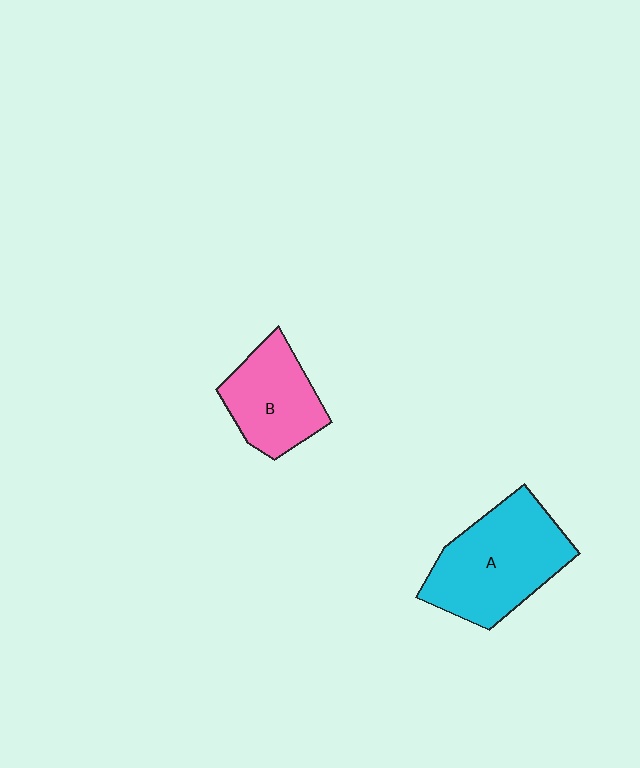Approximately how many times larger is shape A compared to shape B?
Approximately 1.5 times.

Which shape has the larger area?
Shape A (cyan).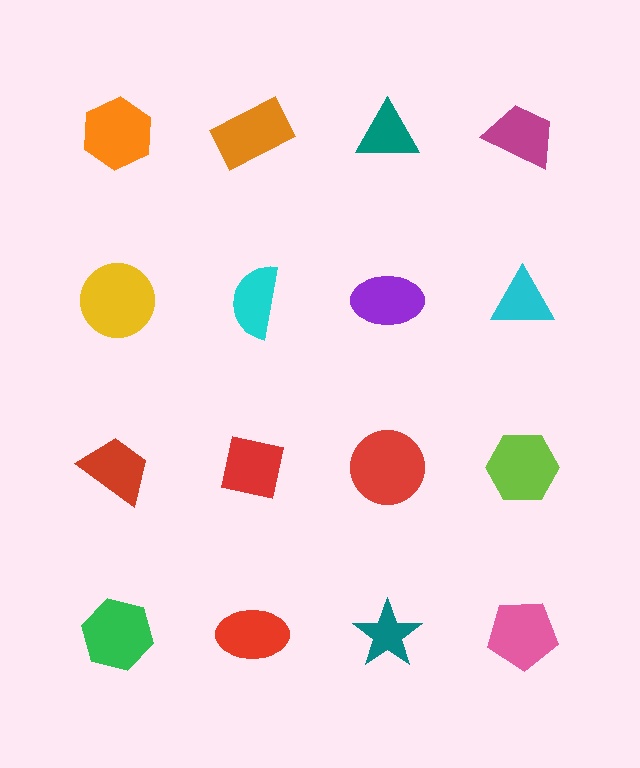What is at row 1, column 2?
An orange rectangle.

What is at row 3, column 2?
A red square.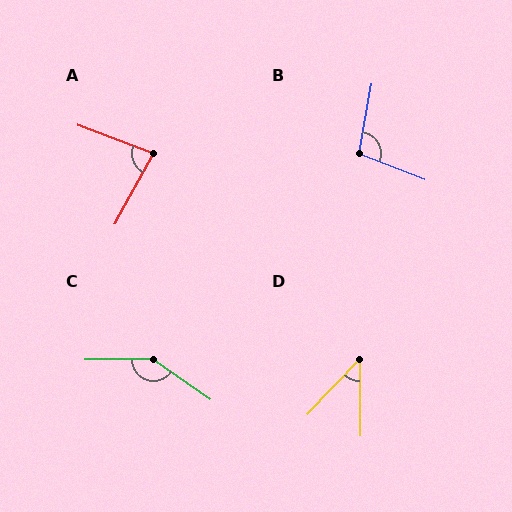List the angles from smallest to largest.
D (44°), A (82°), B (101°), C (144°).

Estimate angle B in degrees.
Approximately 101 degrees.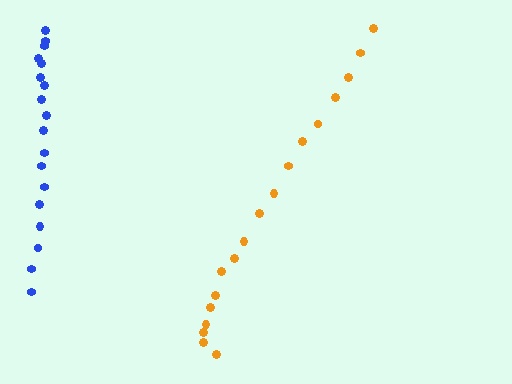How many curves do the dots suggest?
There are 2 distinct paths.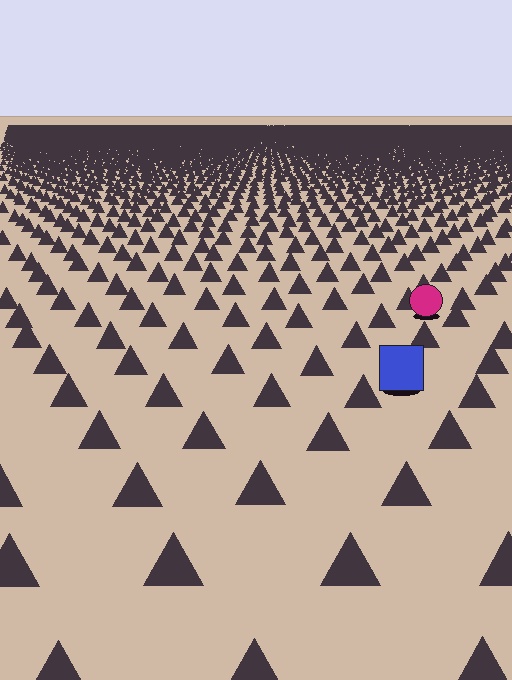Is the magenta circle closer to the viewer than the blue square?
No. The blue square is closer — you can tell from the texture gradient: the ground texture is coarser near it.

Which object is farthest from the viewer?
The magenta circle is farthest from the viewer. It appears smaller and the ground texture around it is denser.